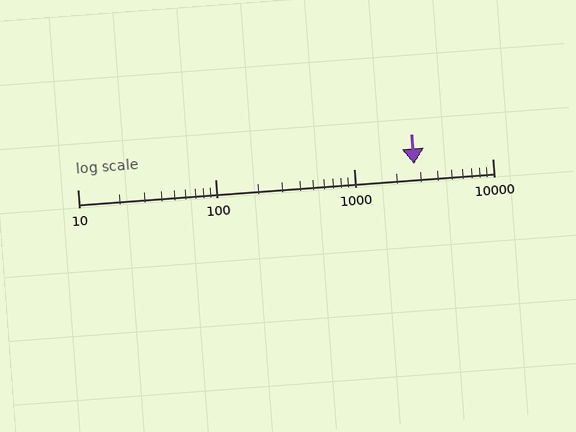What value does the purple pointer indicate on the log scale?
The pointer indicates approximately 2700.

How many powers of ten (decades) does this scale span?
The scale spans 3 decades, from 10 to 10000.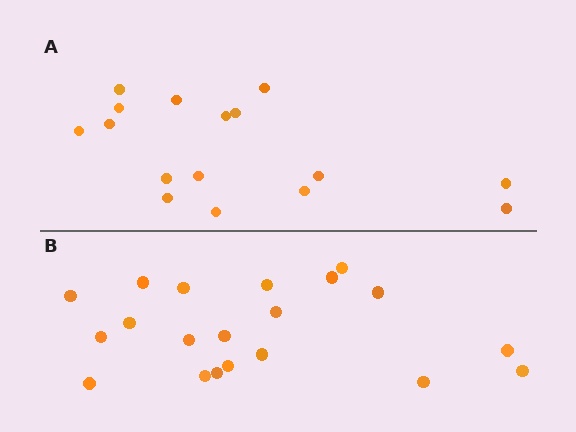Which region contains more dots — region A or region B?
Region B (the bottom region) has more dots.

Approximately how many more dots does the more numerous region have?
Region B has about 4 more dots than region A.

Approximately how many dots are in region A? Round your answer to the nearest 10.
About 20 dots. (The exact count is 16, which rounds to 20.)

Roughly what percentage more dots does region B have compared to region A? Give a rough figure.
About 25% more.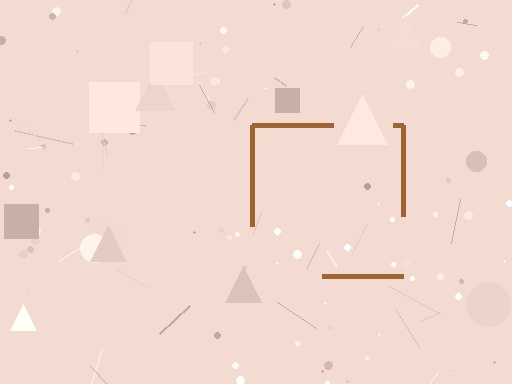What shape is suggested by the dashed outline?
The dashed outline suggests a square.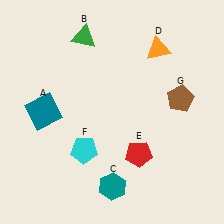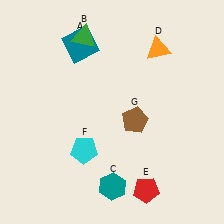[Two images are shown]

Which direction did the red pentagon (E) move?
The red pentagon (E) moved down.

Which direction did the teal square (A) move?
The teal square (A) moved up.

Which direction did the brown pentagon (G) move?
The brown pentagon (G) moved left.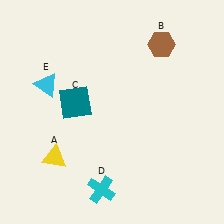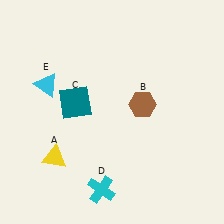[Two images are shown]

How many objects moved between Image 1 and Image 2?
1 object moved between the two images.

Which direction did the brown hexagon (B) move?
The brown hexagon (B) moved down.